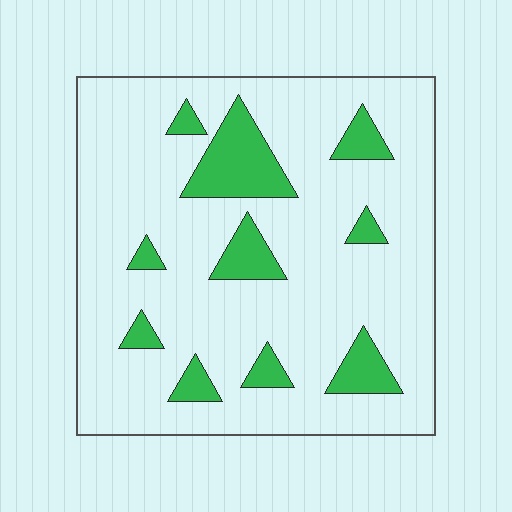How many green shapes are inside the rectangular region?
10.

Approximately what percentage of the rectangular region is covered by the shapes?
Approximately 15%.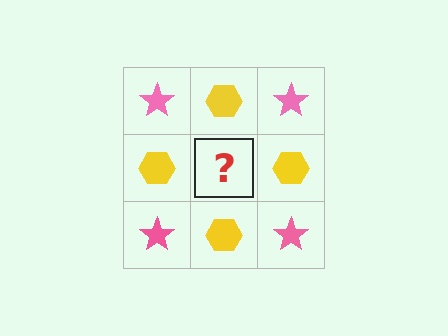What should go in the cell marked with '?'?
The missing cell should contain a pink star.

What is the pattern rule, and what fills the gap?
The rule is that it alternates pink star and yellow hexagon in a checkerboard pattern. The gap should be filled with a pink star.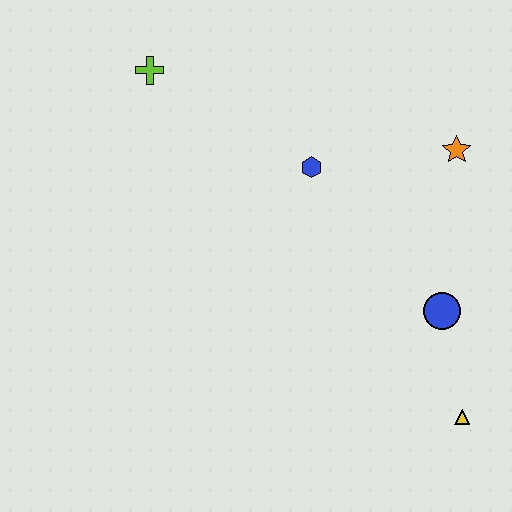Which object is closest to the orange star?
The blue hexagon is closest to the orange star.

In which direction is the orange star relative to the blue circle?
The orange star is above the blue circle.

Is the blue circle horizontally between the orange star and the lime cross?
Yes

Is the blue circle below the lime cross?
Yes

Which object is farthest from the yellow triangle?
The lime cross is farthest from the yellow triangle.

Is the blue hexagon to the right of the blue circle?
No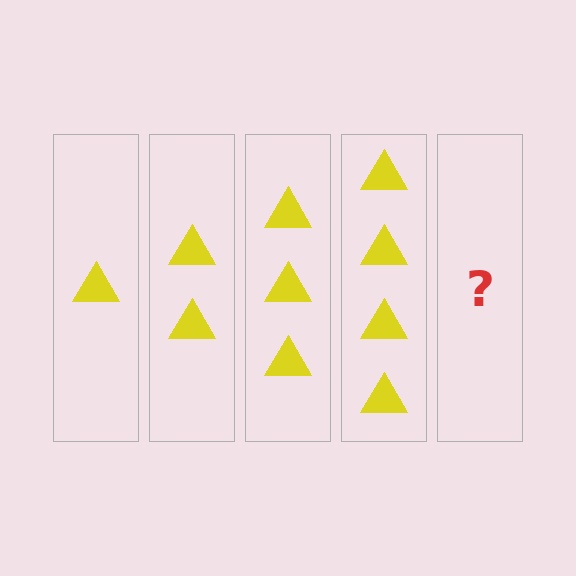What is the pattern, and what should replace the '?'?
The pattern is that each step adds one more triangle. The '?' should be 5 triangles.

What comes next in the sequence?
The next element should be 5 triangles.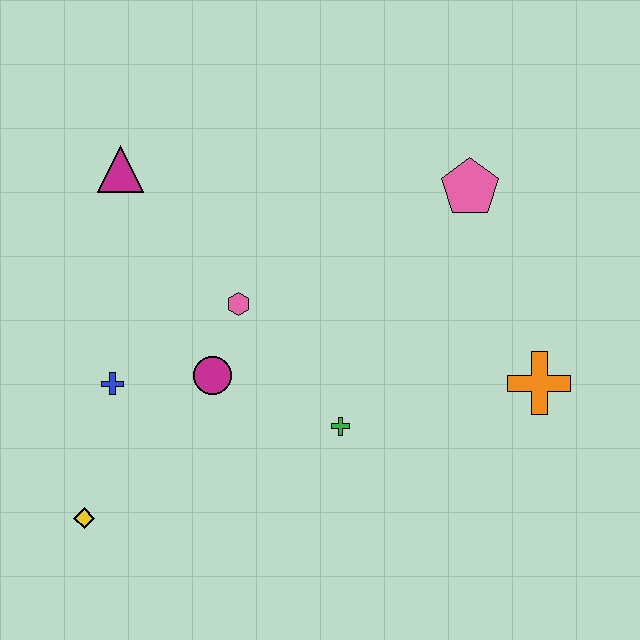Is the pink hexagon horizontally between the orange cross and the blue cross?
Yes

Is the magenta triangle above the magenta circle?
Yes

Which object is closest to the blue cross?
The magenta circle is closest to the blue cross.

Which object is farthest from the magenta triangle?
The orange cross is farthest from the magenta triangle.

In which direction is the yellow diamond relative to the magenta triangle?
The yellow diamond is below the magenta triangle.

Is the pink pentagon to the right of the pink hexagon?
Yes